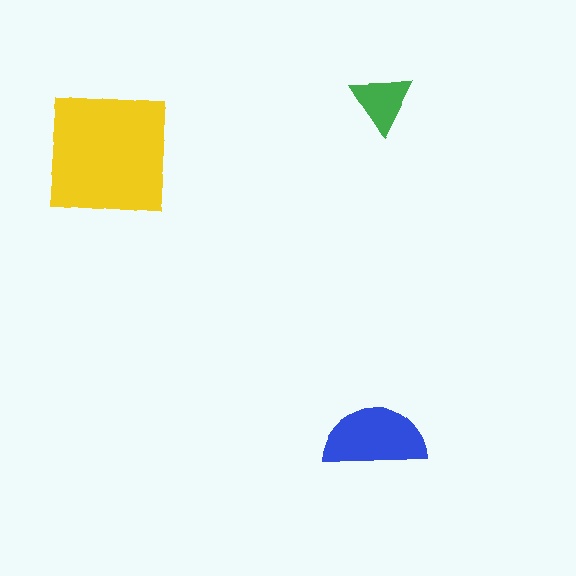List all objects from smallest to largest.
The green triangle, the blue semicircle, the yellow square.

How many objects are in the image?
There are 3 objects in the image.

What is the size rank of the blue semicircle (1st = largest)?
2nd.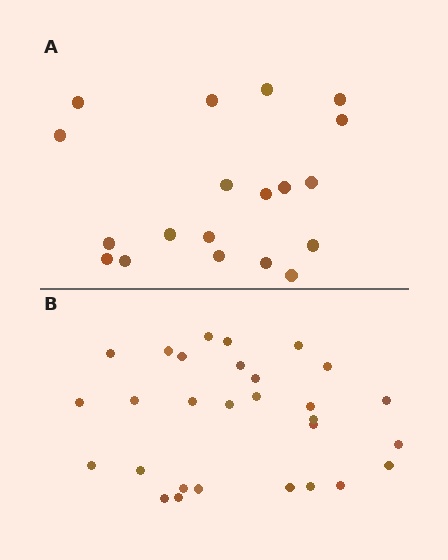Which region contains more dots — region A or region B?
Region B (the bottom region) has more dots.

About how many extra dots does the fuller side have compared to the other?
Region B has roughly 10 or so more dots than region A.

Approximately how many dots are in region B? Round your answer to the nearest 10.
About 30 dots. (The exact count is 29, which rounds to 30.)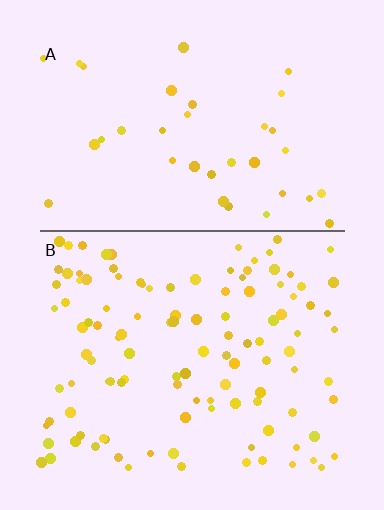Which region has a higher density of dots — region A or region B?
B (the bottom).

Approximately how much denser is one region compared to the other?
Approximately 3.1× — region B over region A.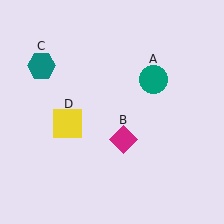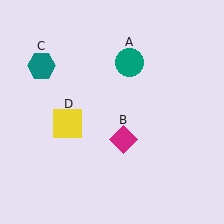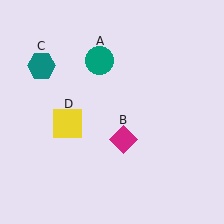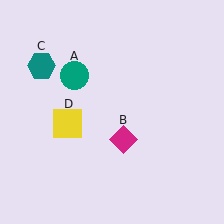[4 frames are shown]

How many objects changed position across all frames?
1 object changed position: teal circle (object A).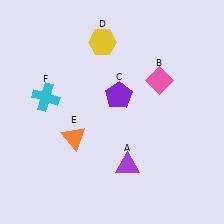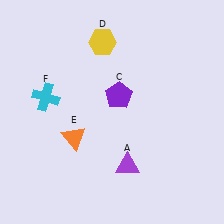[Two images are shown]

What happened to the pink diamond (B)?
The pink diamond (B) was removed in Image 2. It was in the top-right area of Image 1.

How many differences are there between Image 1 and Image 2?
There is 1 difference between the two images.